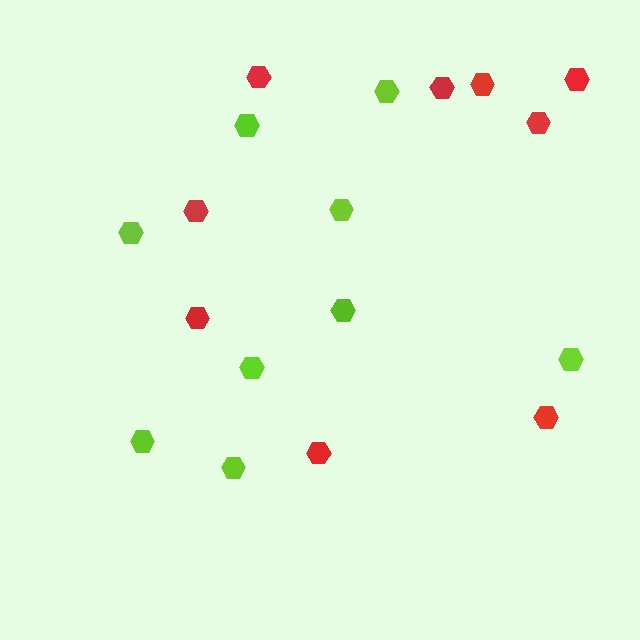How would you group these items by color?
There are 2 groups: one group of red hexagons (9) and one group of lime hexagons (9).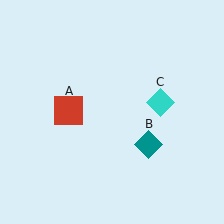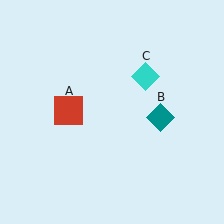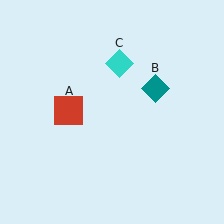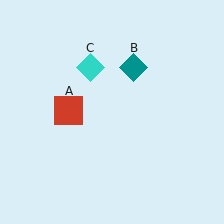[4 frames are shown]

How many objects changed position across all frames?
2 objects changed position: teal diamond (object B), cyan diamond (object C).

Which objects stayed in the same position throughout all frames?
Red square (object A) remained stationary.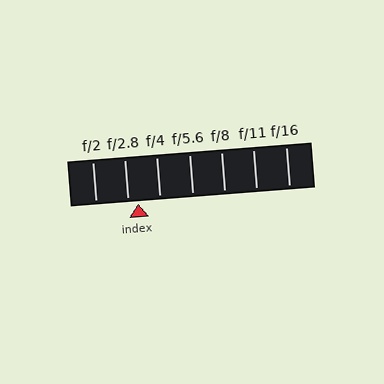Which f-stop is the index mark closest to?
The index mark is closest to f/2.8.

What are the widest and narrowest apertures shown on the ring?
The widest aperture shown is f/2 and the narrowest is f/16.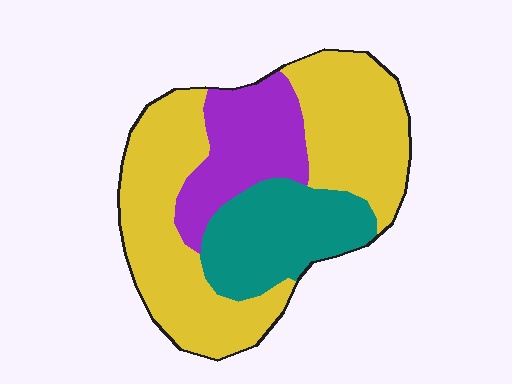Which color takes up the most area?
Yellow, at roughly 55%.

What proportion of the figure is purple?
Purple covers around 20% of the figure.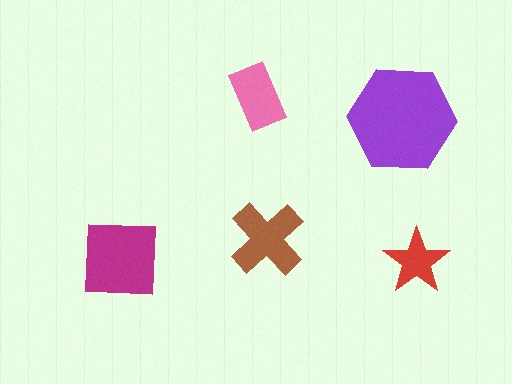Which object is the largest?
The purple hexagon.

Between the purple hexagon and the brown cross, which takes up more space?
The purple hexagon.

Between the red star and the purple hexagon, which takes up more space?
The purple hexagon.